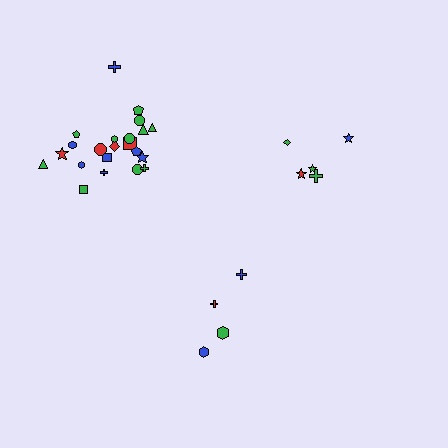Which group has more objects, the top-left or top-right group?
The top-left group.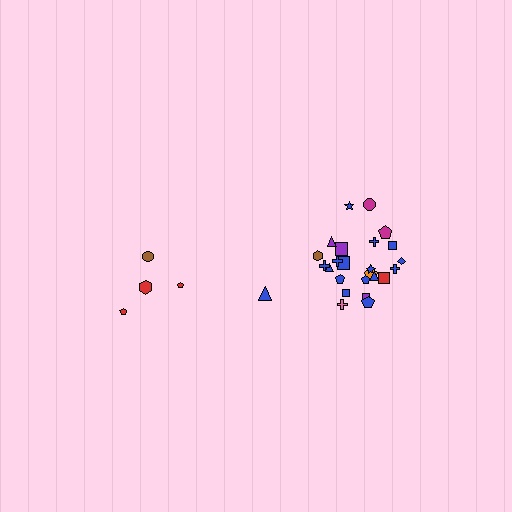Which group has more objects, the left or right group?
The right group.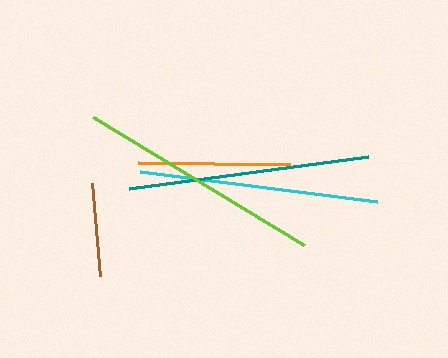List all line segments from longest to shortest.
From longest to shortest: lime, teal, cyan, orange, brown.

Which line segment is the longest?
The lime line is the longest at approximately 247 pixels.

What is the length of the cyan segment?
The cyan segment is approximately 239 pixels long.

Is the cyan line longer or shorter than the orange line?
The cyan line is longer than the orange line.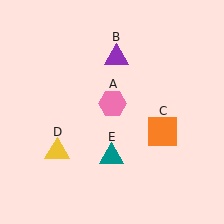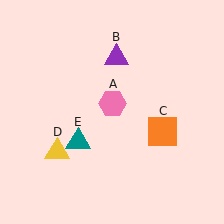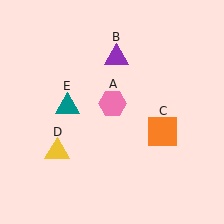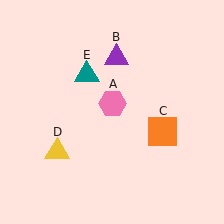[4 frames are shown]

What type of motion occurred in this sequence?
The teal triangle (object E) rotated clockwise around the center of the scene.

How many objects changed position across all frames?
1 object changed position: teal triangle (object E).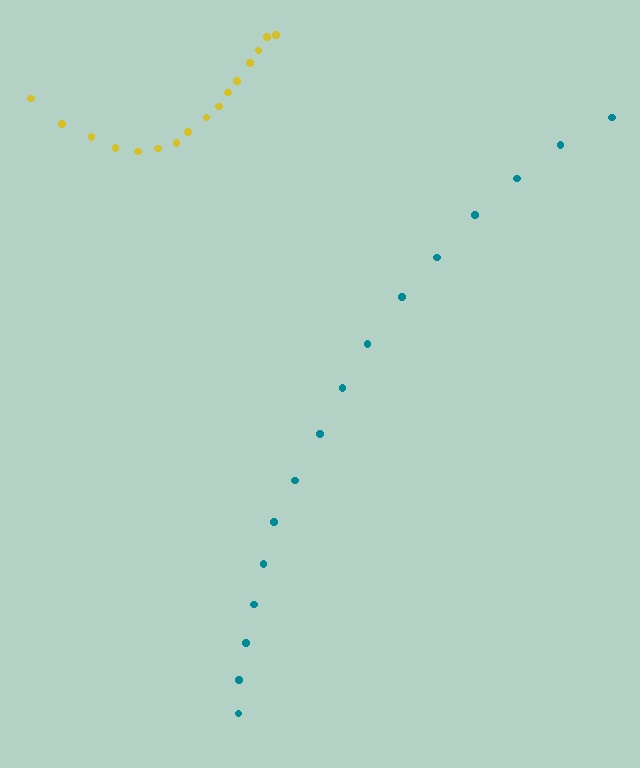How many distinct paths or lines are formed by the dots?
There are 2 distinct paths.